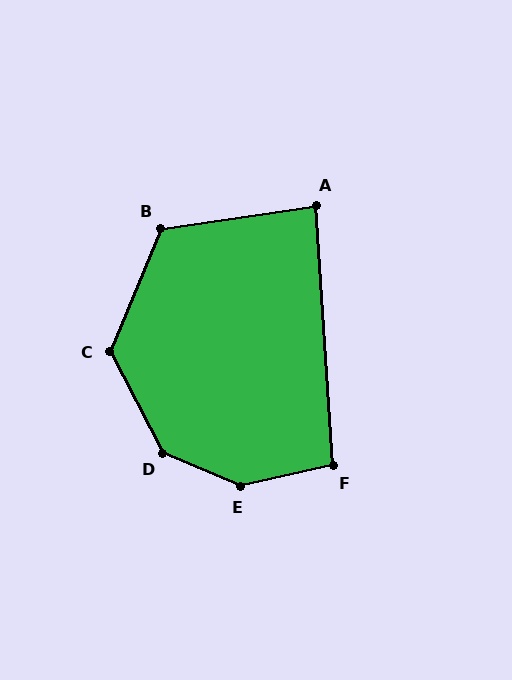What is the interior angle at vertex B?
Approximately 121 degrees (obtuse).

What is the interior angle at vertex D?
Approximately 140 degrees (obtuse).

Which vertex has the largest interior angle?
E, at approximately 144 degrees.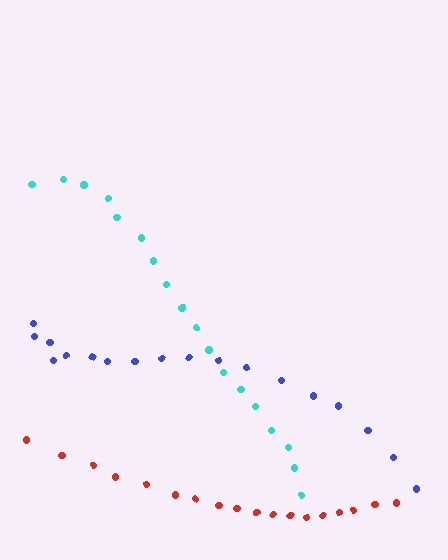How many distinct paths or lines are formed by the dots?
There are 3 distinct paths.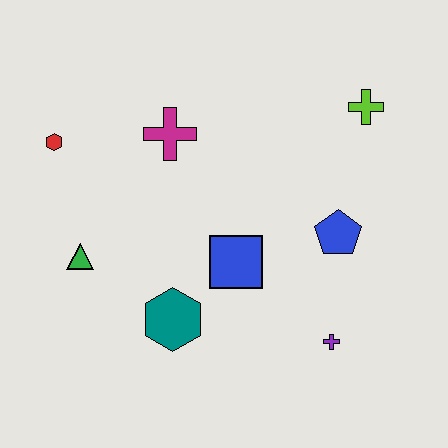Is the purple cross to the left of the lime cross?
Yes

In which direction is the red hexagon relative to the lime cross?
The red hexagon is to the left of the lime cross.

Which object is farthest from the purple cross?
The red hexagon is farthest from the purple cross.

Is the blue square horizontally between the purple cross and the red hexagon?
Yes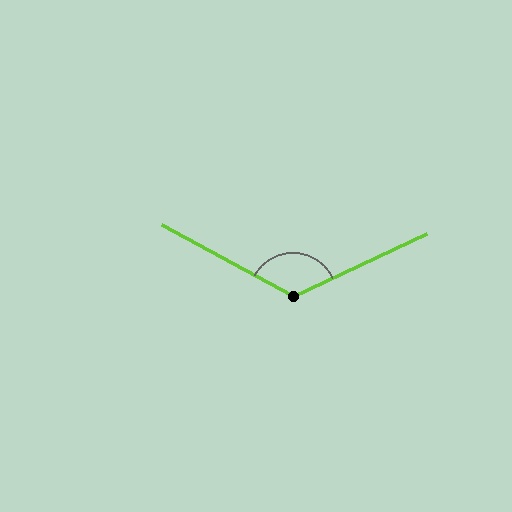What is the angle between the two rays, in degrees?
Approximately 126 degrees.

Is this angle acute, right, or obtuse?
It is obtuse.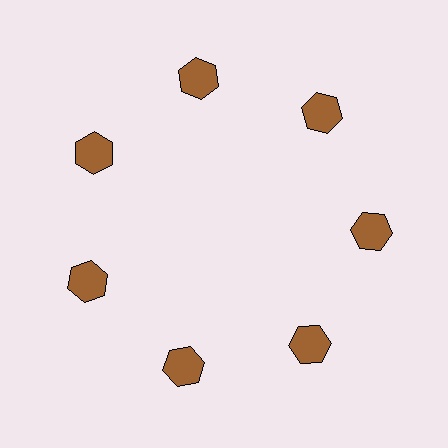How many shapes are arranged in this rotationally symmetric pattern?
There are 7 shapes, arranged in 7 groups of 1.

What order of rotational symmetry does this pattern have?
This pattern has 7-fold rotational symmetry.